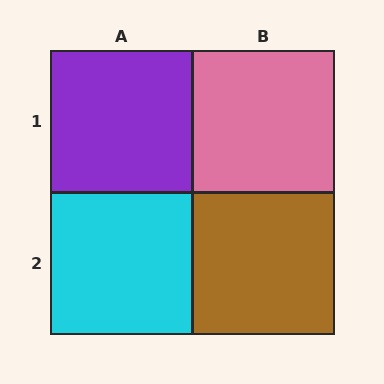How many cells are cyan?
1 cell is cyan.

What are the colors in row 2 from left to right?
Cyan, brown.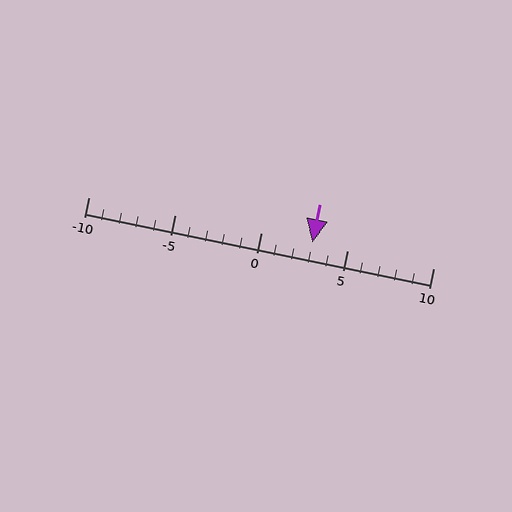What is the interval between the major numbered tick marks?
The major tick marks are spaced 5 units apart.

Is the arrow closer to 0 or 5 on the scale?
The arrow is closer to 5.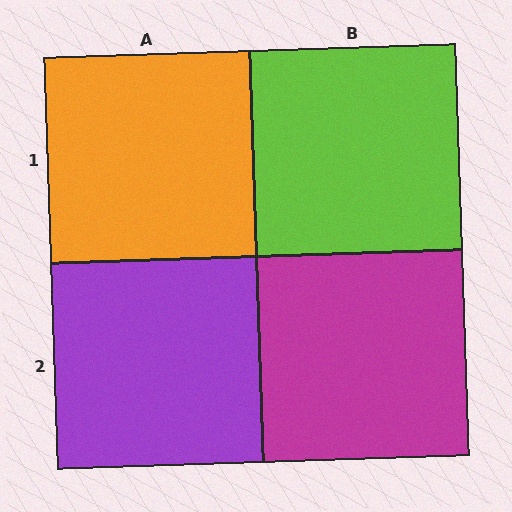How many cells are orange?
1 cell is orange.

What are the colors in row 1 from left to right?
Orange, lime.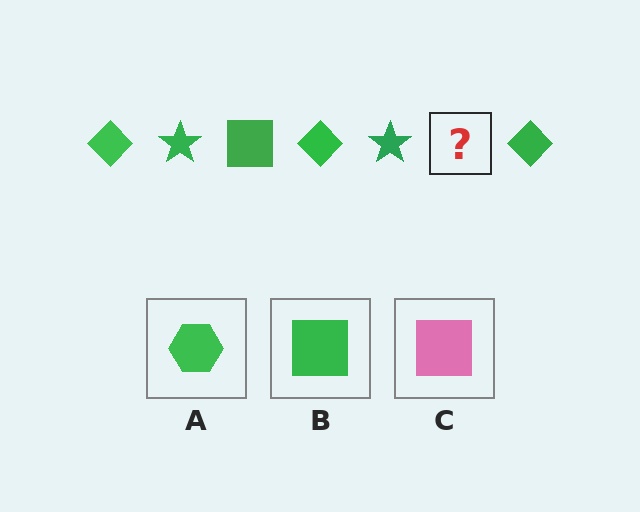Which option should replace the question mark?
Option B.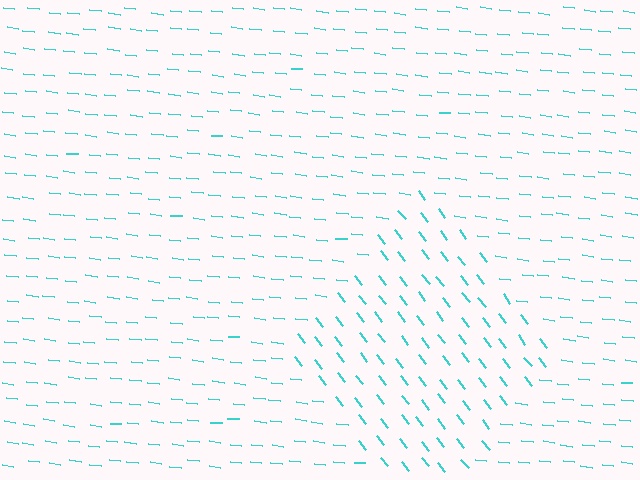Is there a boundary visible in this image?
Yes, there is a texture boundary formed by a change in line orientation.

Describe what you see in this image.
The image is filled with small cyan line segments. A diamond region in the image has lines oriented differently from the surrounding lines, creating a visible texture boundary.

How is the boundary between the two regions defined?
The boundary is defined purely by a change in line orientation (approximately 45 degrees difference). All lines are the same color and thickness.